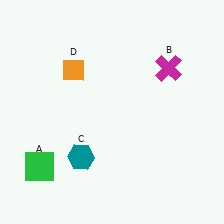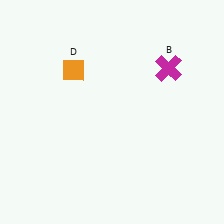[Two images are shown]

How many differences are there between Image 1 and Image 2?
There are 2 differences between the two images.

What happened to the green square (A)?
The green square (A) was removed in Image 2. It was in the bottom-left area of Image 1.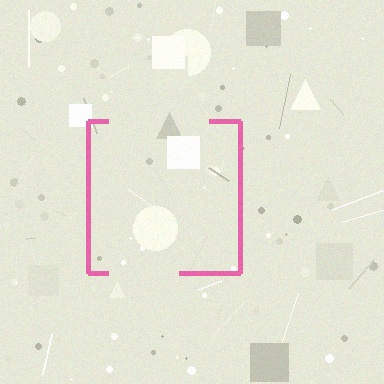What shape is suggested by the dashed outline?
The dashed outline suggests a square.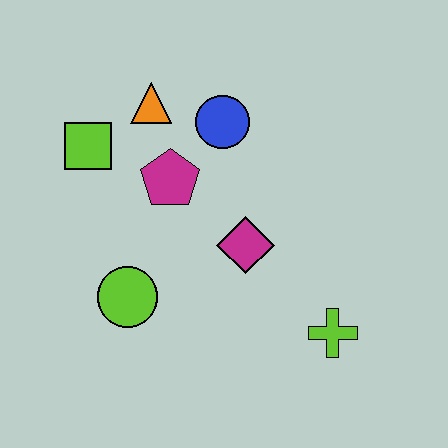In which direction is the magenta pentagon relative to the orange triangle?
The magenta pentagon is below the orange triangle.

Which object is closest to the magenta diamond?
The magenta pentagon is closest to the magenta diamond.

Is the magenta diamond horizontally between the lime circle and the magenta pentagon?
No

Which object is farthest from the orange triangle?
The lime cross is farthest from the orange triangle.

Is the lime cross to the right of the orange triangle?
Yes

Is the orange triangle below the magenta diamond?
No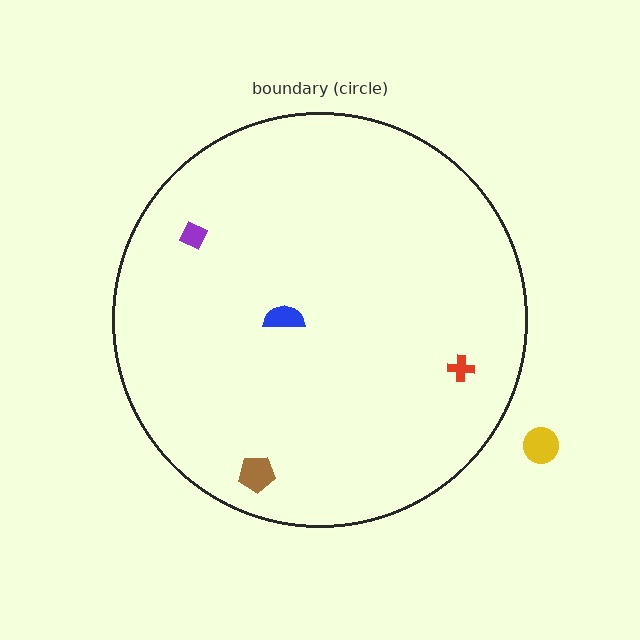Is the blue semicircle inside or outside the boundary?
Inside.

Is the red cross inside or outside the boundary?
Inside.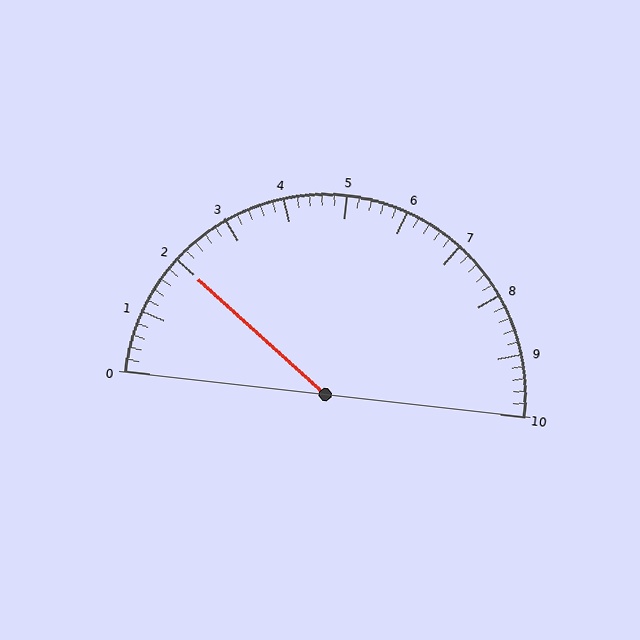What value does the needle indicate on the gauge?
The needle indicates approximately 2.0.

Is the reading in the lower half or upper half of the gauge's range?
The reading is in the lower half of the range (0 to 10).